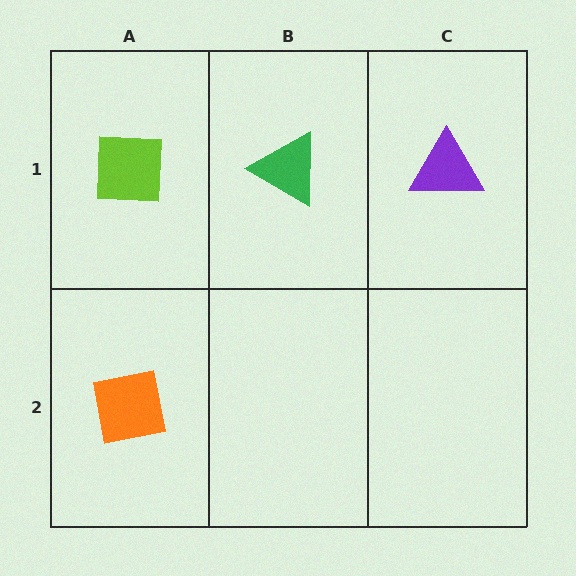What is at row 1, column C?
A purple triangle.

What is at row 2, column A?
An orange square.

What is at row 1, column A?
A lime square.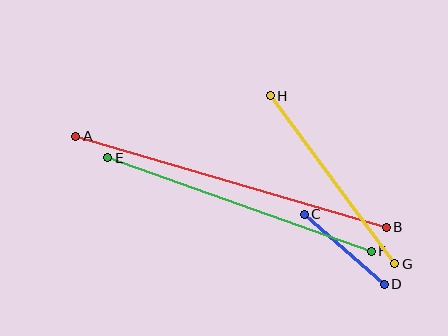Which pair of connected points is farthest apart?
Points A and B are farthest apart.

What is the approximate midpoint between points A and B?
The midpoint is at approximately (231, 182) pixels.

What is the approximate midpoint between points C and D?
The midpoint is at approximately (344, 250) pixels.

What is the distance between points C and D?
The distance is approximately 106 pixels.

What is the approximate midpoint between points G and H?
The midpoint is at approximately (332, 180) pixels.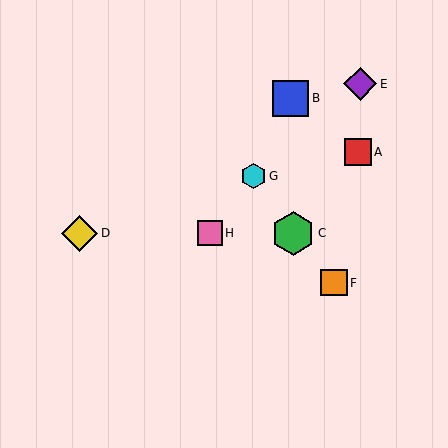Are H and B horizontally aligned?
No, H is at y≈233 and B is at y≈98.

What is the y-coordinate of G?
Object G is at y≈176.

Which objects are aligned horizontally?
Objects C, D, H are aligned horizontally.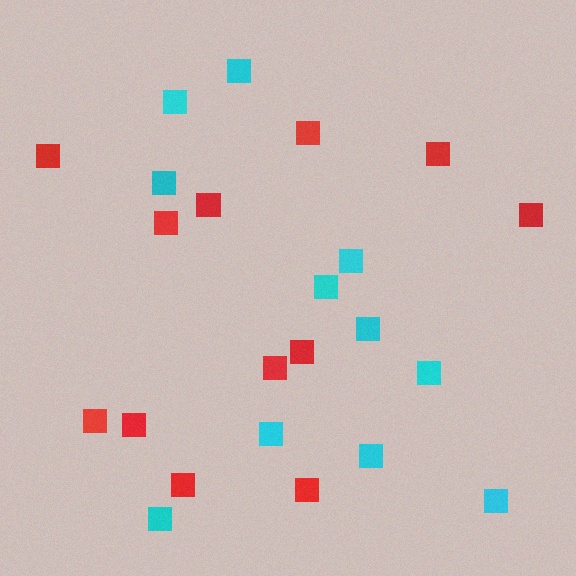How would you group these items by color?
There are 2 groups: one group of cyan squares (11) and one group of red squares (12).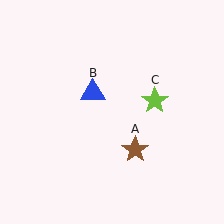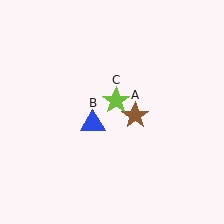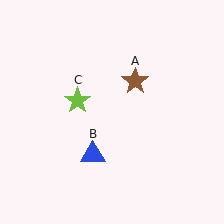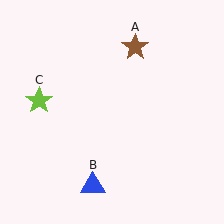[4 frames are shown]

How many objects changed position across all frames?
3 objects changed position: brown star (object A), blue triangle (object B), lime star (object C).